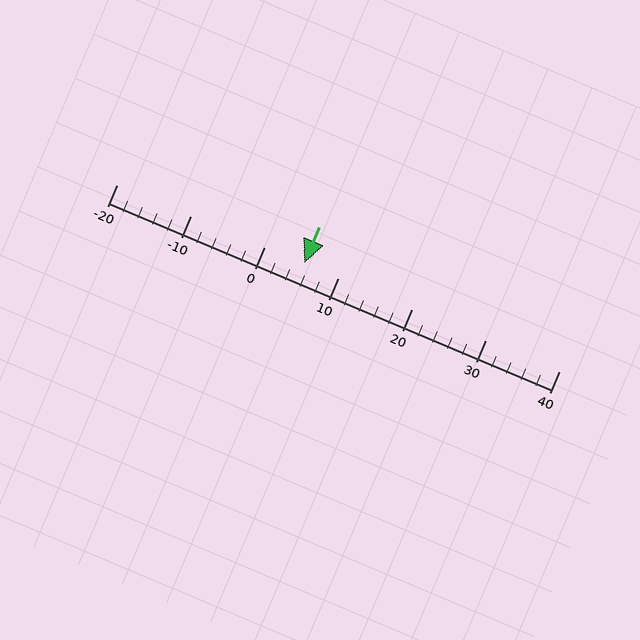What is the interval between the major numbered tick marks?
The major tick marks are spaced 10 units apart.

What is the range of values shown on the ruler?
The ruler shows values from -20 to 40.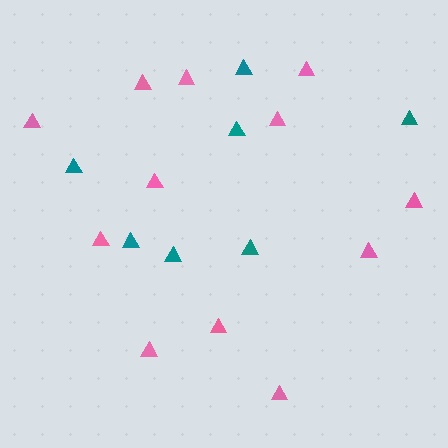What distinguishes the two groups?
There are 2 groups: one group of teal triangles (7) and one group of pink triangles (12).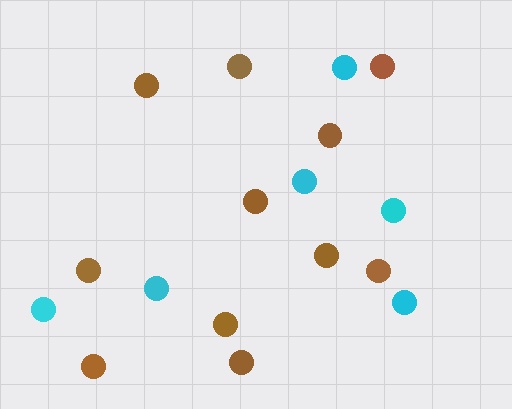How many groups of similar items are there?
There are 2 groups: one group of brown circles (11) and one group of cyan circles (6).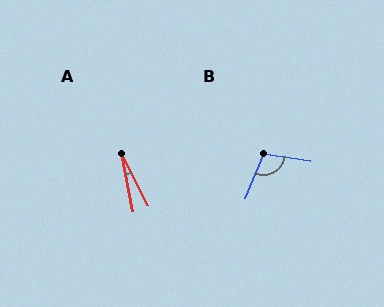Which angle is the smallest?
A, at approximately 15 degrees.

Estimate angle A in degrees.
Approximately 15 degrees.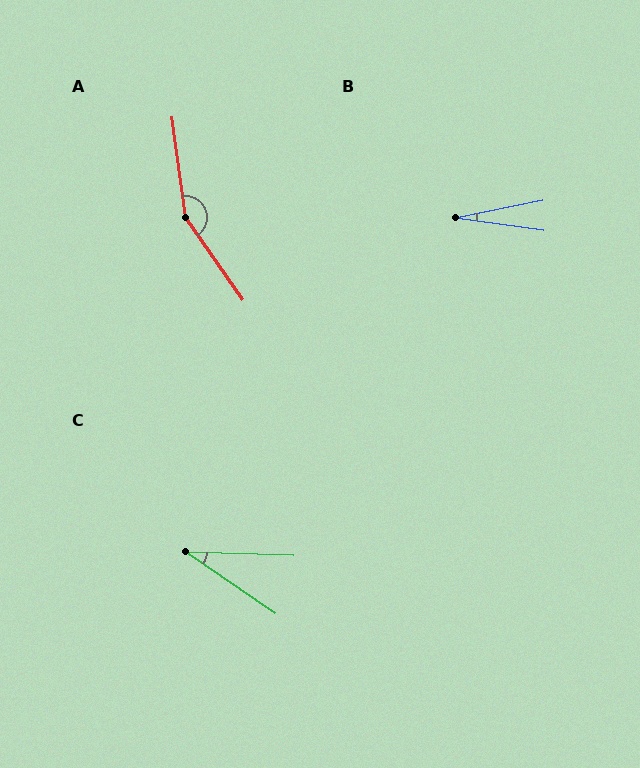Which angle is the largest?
A, at approximately 153 degrees.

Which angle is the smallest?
B, at approximately 19 degrees.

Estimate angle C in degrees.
Approximately 33 degrees.